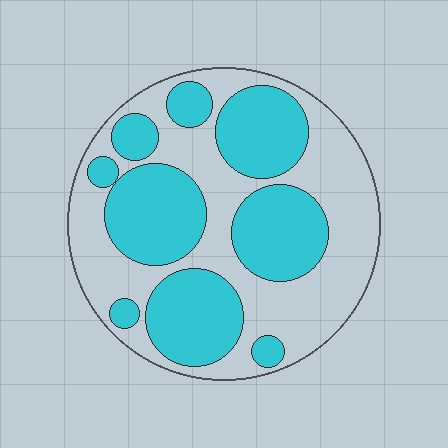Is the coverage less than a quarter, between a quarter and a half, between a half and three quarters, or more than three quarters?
Between a quarter and a half.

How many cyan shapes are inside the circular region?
9.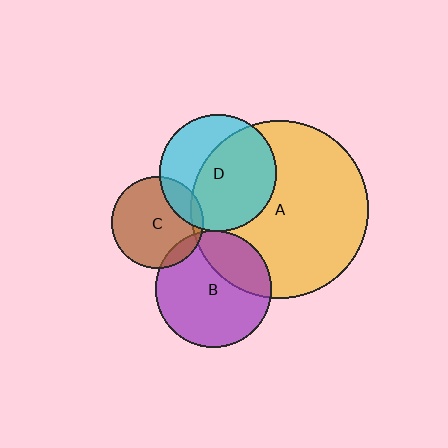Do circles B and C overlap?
Yes.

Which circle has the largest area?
Circle A (yellow).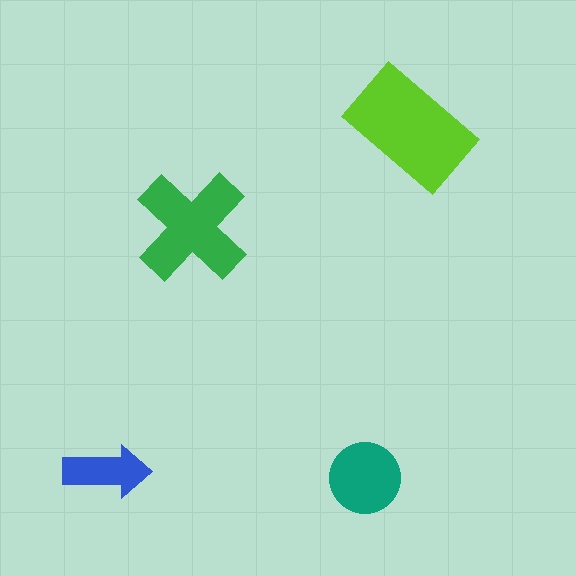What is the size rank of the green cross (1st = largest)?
2nd.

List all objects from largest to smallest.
The lime rectangle, the green cross, the teal circle, the blue arrow.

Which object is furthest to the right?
The lime rectangle is rightmost.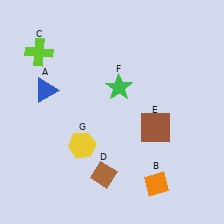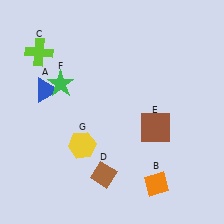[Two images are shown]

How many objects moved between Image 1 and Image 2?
1 object moved between the two images.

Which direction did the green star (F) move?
The green star (F) moved left.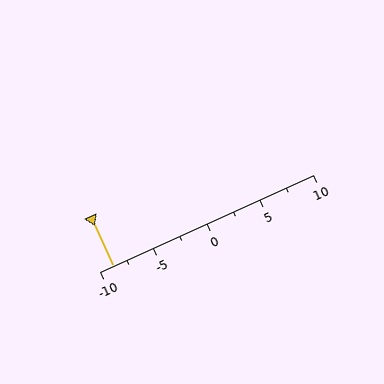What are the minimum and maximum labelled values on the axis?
The axis runs from -10 to 10.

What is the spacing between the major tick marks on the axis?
The major ticks are spaced 5 apart.